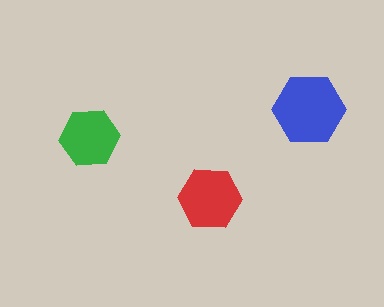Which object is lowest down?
The red hexagon is bottommost.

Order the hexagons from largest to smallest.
the blue one, the red one, the green one.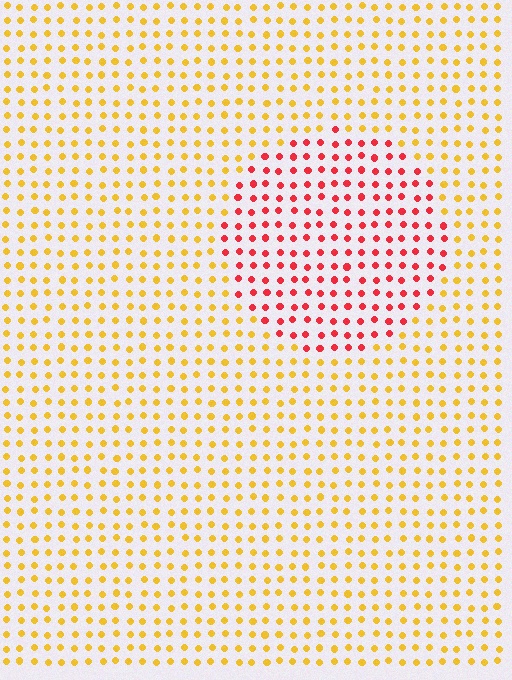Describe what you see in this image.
The image is filled with small yellow elements in a uniform arrangement. A circle-shaped region is visible where the elements are tinted to a slightly different hue, forming a subtle color boundary.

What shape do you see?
I see a circle.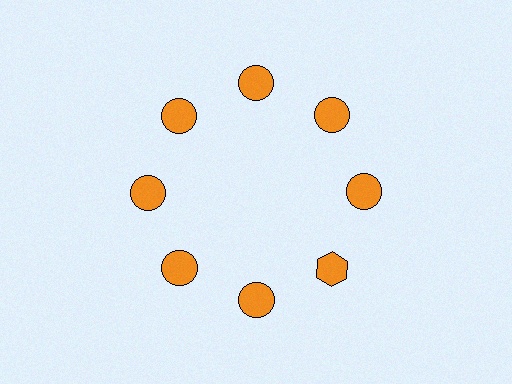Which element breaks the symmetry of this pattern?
The orange hexagon at roughly the 4 o'clock position breaks the symmetry. All other shapes are orange circles.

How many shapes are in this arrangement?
There are 8 shapes arranged in a ring pattern.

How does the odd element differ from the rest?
It has a different shape: hexagon instead of circle.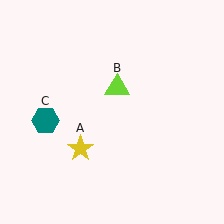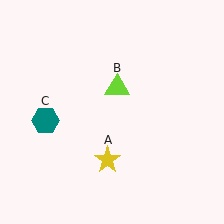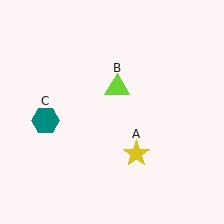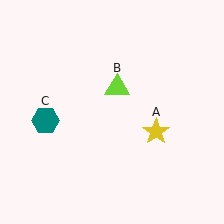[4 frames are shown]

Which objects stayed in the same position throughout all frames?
Lime triangle (object B) and teal hexagon (object C) remained stationary.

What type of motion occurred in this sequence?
The yellow star (object A) rotated counterclockwise around the center of the scene.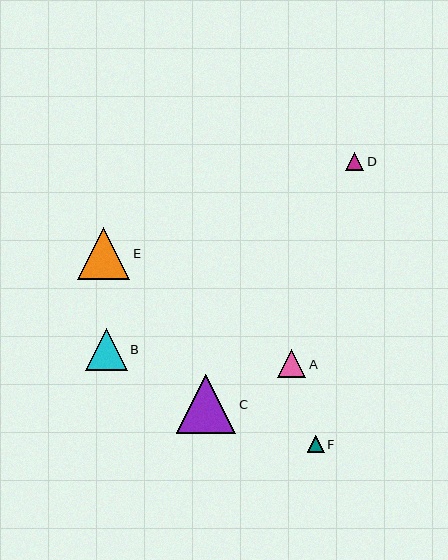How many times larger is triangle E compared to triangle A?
Triangle E is approximately 1.9 times the size of triangle A.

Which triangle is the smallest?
Triangle F is the smallest with a size of approximately 17 pixels.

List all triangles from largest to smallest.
From largest to smallest: C, E, B, A, D, F.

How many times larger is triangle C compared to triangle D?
Triangle C is approximately 3.2 times the size of triangle D.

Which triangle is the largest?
Triangle C is the largest with a size of approximately 59 pixels.